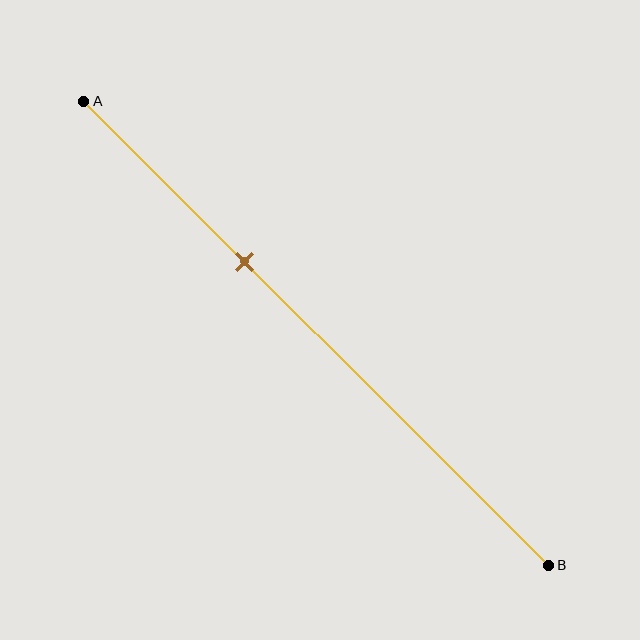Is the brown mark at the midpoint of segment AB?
No, the mark is at about 35% from A, not at the 50% midpoint.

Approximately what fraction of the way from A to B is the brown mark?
The brown mark is approximately 35% of the way from A to B.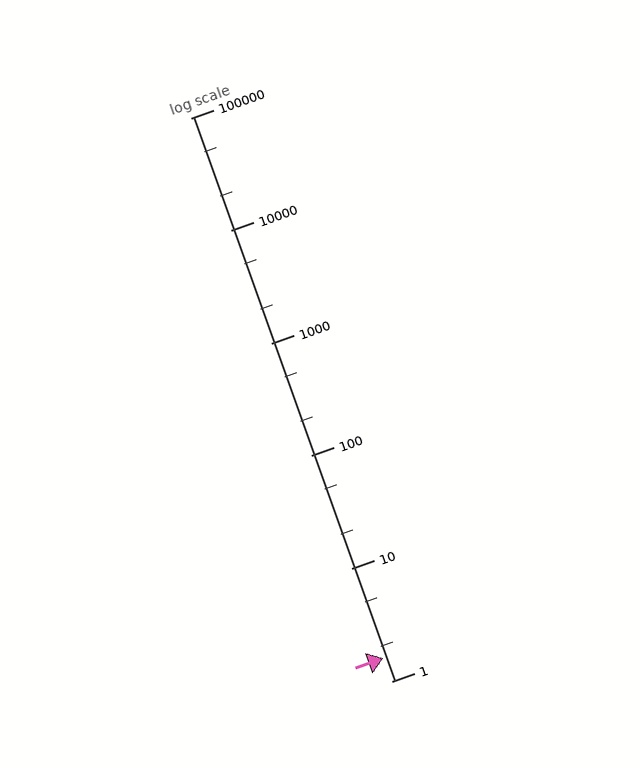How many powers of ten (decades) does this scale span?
The scale spans 5 decades, from 1 to 100000.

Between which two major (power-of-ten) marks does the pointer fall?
The pointer is between 1 and 10.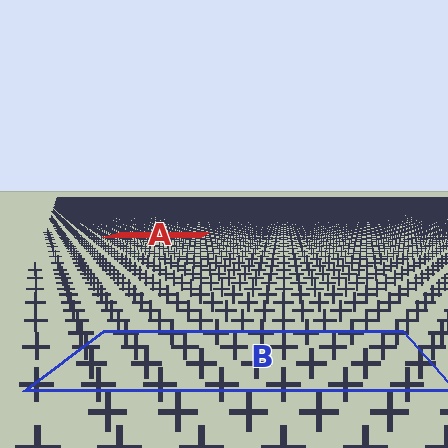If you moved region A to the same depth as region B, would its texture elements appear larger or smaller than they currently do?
They would appear larger. At a closer depth, the same texture elements are projected at a bigger on-screen size.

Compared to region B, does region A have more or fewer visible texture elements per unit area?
Region A has more texture elements per unit area — they are packed more densely because it is farther away.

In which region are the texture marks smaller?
The texture marks are smaller in region A, because it is farther away.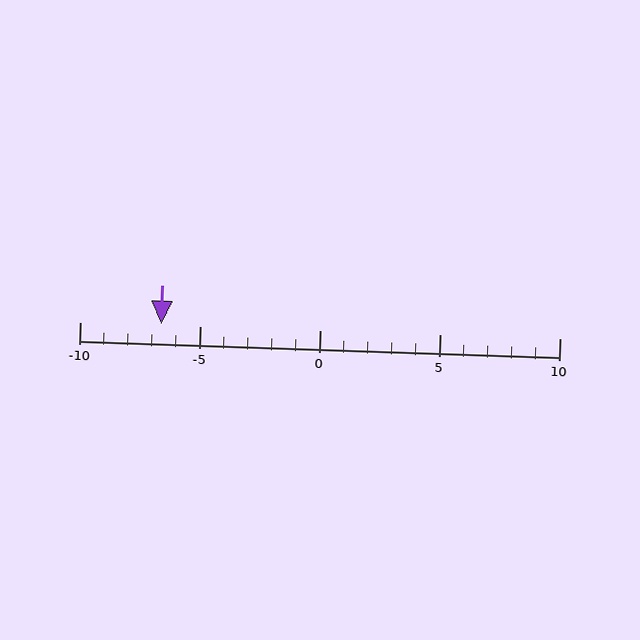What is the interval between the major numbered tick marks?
The major tick marks are spaced 5 units apart.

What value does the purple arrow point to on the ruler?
The purple arrow points to approximately -7.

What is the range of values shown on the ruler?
The ruler shows values from -10 to 10.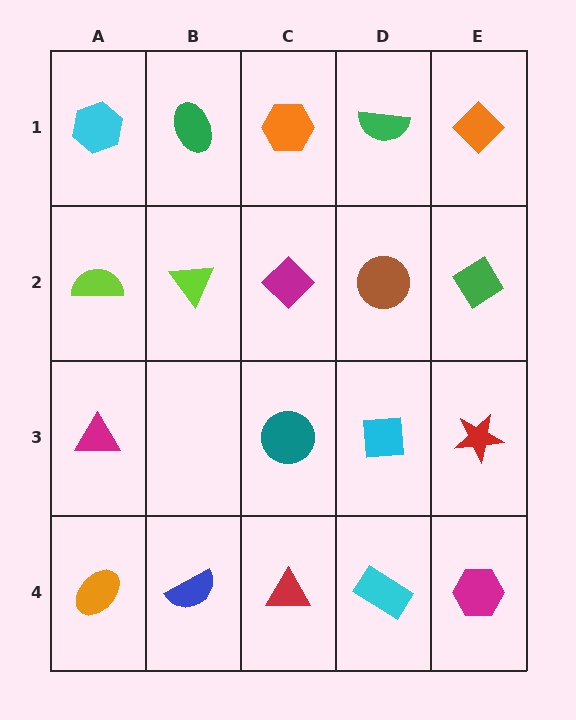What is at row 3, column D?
A cyan square.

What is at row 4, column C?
A red triangle.